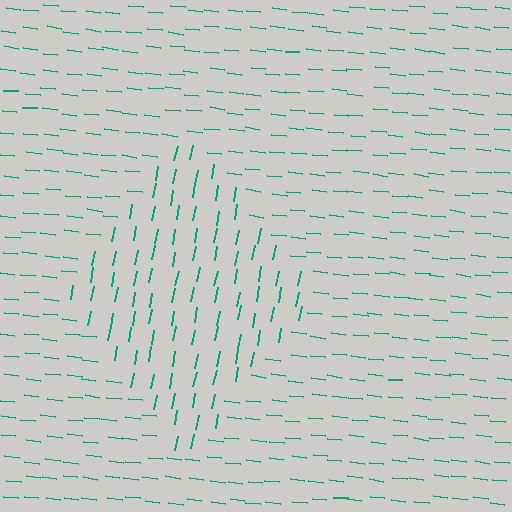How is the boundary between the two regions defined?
The boundary is defined purely by a change in line orientation (approximately 86 degrees difference). All lines are the same color and thickness.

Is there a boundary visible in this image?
Yes, there is a texture boundary formed by a change in line orientation.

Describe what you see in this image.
The image is filled with small teal line segments. A diamond region in the image has lines oriented differently from the surrounding lines, creating a visible texture boundary.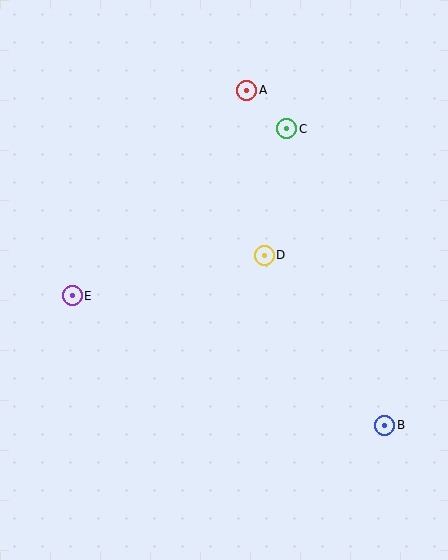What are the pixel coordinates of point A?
Point A is at (247, 90).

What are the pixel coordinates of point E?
Point E is at (72, 296).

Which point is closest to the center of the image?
Point D at (264, 255) is closest to the center.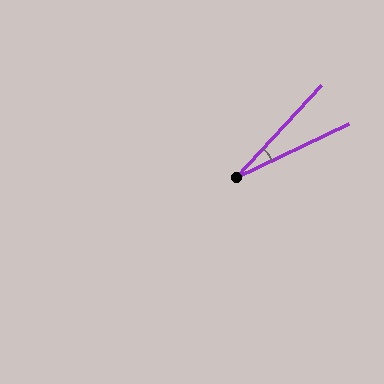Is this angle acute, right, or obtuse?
It is acute.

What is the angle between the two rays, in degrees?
Approximately 21 degrees.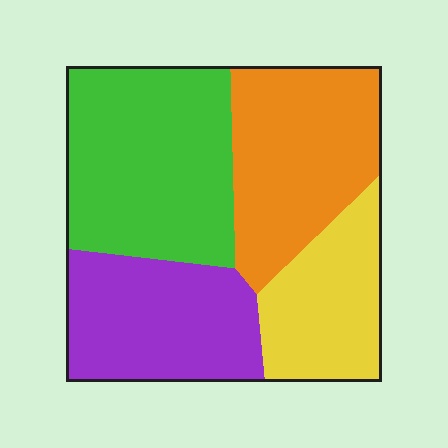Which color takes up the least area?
Yellow, at roughly 20%.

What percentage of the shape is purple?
Purple covers 23% of the shape.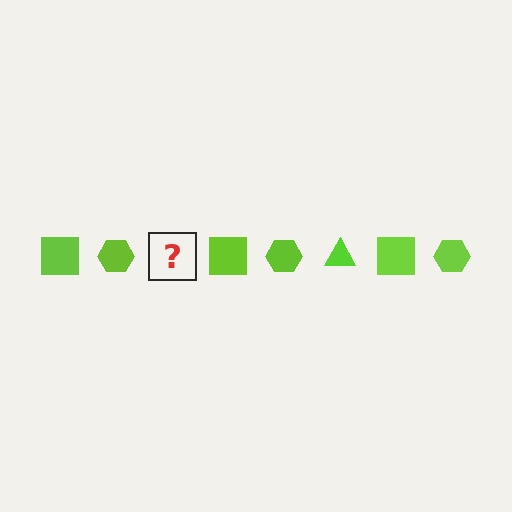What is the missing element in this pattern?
The missing element is a lime triangle.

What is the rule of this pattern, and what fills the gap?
The rule is that the pattern cycles through square, hexagon, triangle shapes in lime. The gap should be filled with a lime triangle.